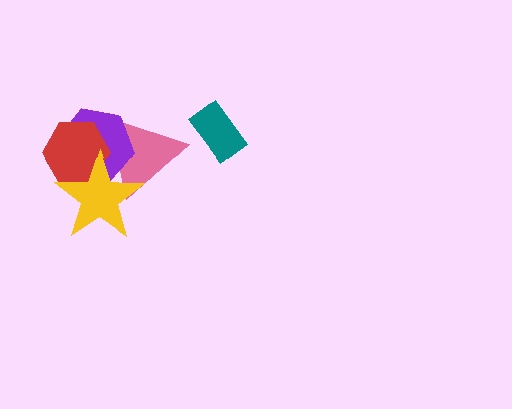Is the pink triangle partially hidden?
Yes, it is partially covered by another shape.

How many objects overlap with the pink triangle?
3 objects overlap with the pink triangle.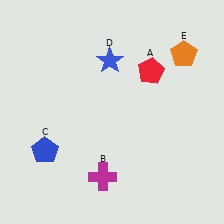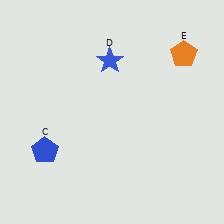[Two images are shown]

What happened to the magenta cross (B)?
The magenta cross (B) was removed in Image 2. It was in the bottom-left area of Image 1.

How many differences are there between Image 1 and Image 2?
There are 2 differences between the two images.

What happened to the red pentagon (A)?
The red pentagon (A) was removed in Image 2. It was in the top-right area of Image 1.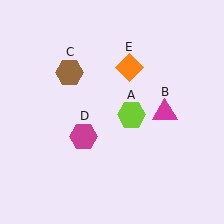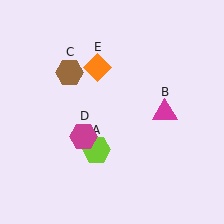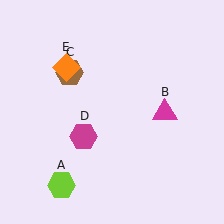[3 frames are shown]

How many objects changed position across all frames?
2 objects changed position: lime hexagon (object A), orange diamond (object E).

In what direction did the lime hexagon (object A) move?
The lime hexagon (object A) moved down and to the left.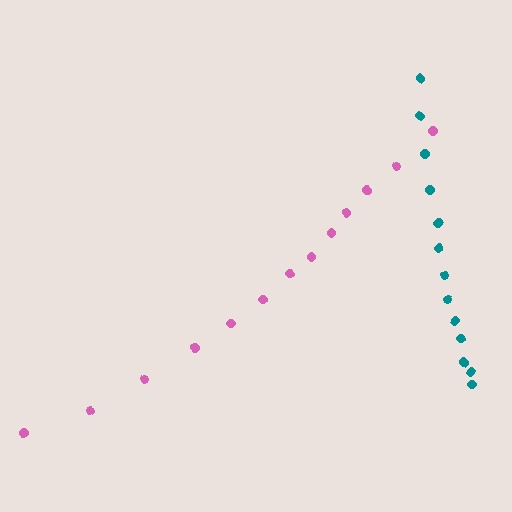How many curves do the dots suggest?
There are 2 distinct paths.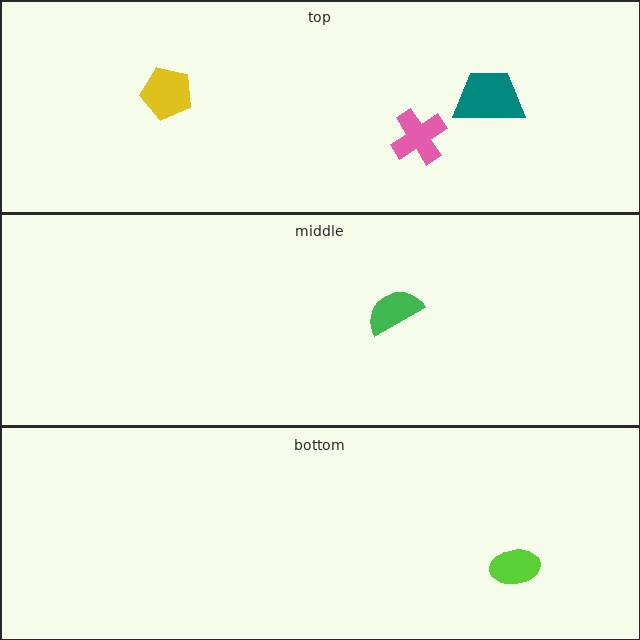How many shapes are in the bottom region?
1.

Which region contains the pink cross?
The top region.